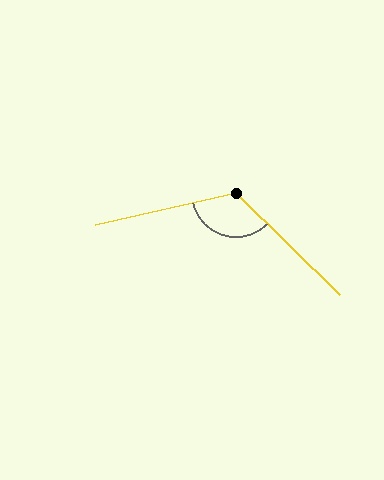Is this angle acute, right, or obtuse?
It is obtuse.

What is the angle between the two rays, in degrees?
Approximately 123 degrees.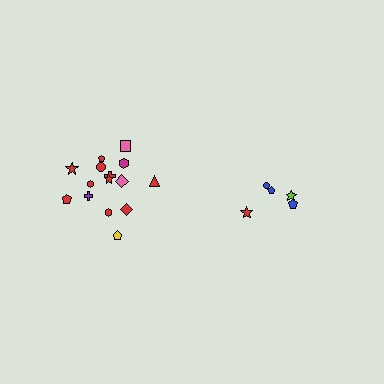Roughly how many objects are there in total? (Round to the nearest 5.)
Roughly 20 objects in total.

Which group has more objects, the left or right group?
The left group.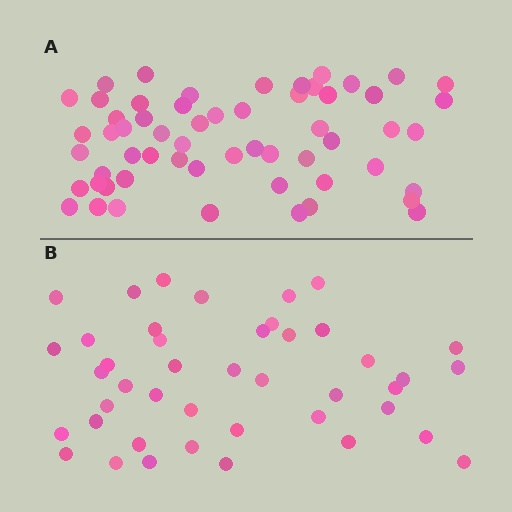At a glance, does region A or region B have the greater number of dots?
Region A (the top region) has more dots.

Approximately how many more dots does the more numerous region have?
Region A has approximately 15 more dots than region B.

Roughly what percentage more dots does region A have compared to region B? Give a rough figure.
About 35% more.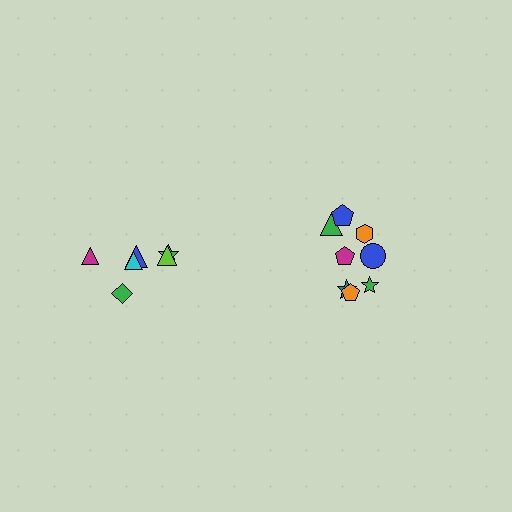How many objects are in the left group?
There are 6 objects.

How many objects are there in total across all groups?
There are 14 objects.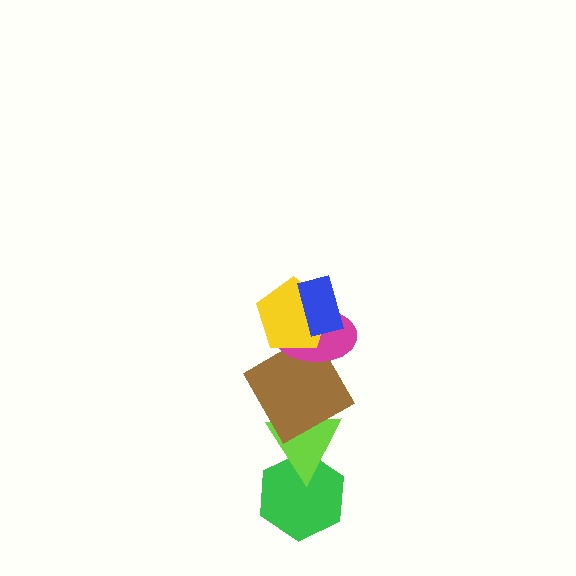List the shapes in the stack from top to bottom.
From top to bottom: the blue rectangle, the yellow pentagon, the magenta ellipse, the brown diamond, the lime triangle, the green hexagon.